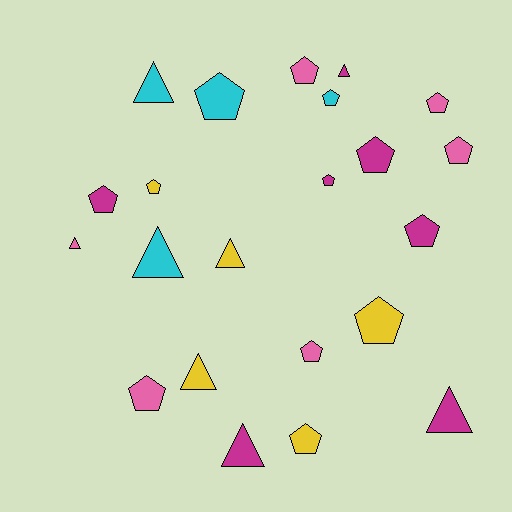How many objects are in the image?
There are 22 objects.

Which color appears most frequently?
Magenta, with 7 objects.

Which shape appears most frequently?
Pentagon, with 14 objects.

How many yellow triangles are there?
There are 2 yellow triangles.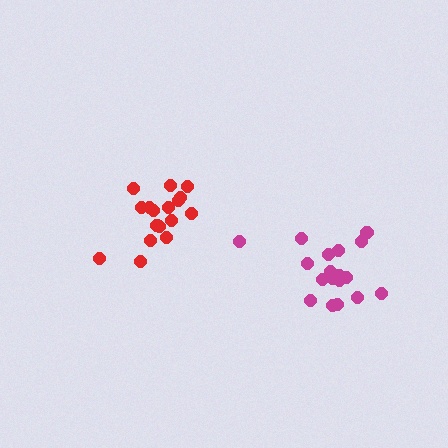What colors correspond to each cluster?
The clusters are colored: magenta, red.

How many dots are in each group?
Group 1: 19 dots, Group 2: 17 dots (36 total).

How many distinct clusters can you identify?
There are 2 distinct clusters.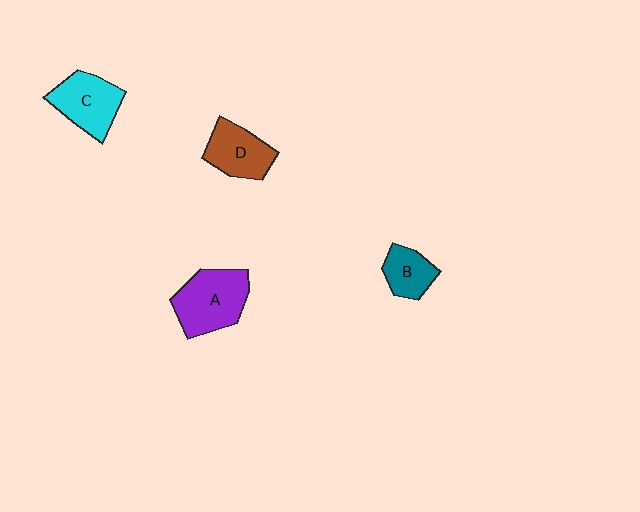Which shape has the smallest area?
Shape B (teal).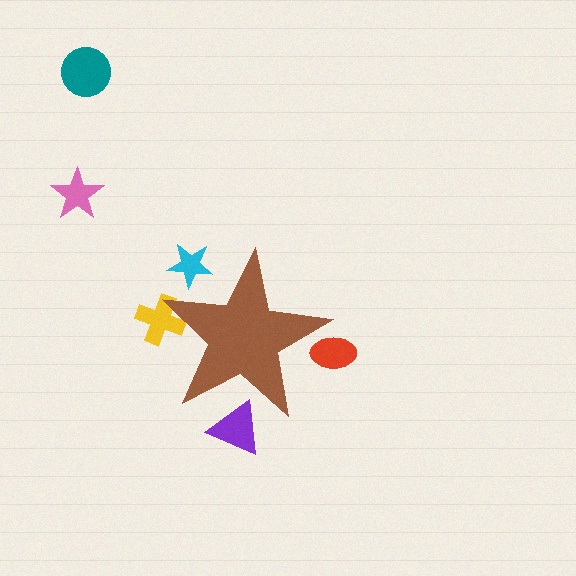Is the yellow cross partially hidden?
Yes, the yellow cross is partially hidden behind the brown star.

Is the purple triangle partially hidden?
Yes, the purple triangle is partially hidden behind the brown star.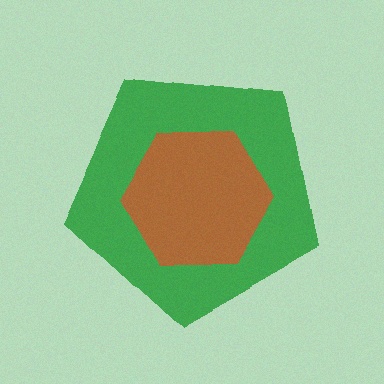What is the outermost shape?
The green pentagon.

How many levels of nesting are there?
2.